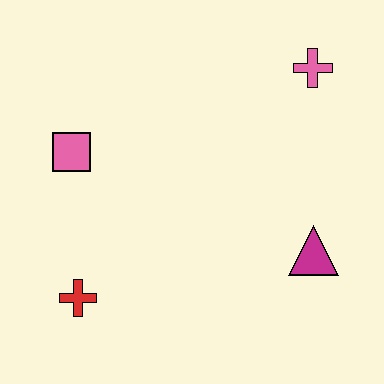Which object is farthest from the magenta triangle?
The pink square is farthest from the magenta triangle.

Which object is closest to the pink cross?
The magenta triangle is closest to the pink cross.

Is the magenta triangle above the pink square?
No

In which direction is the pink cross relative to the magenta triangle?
The pink cross is above the magenta triangle.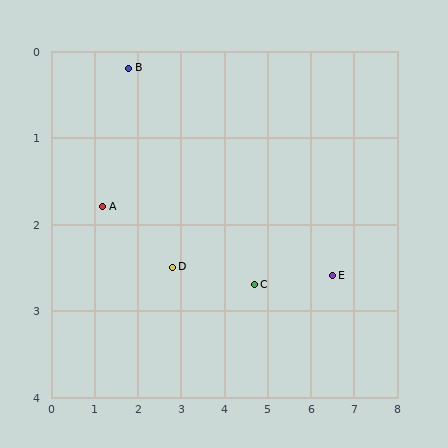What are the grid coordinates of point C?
Point C is at approximately (4.7, 2.7).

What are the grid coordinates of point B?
Point B is at approximately (1.8, 0.2).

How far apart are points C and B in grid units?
Points C and B are about 3.8 grid units apart.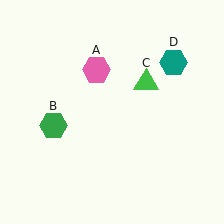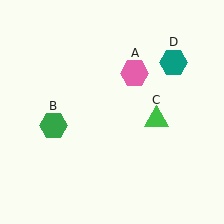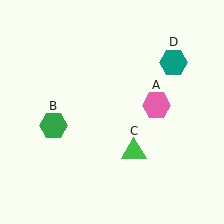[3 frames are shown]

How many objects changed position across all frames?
2 objects changed position: pink hexagon (object A), green triangle (object C).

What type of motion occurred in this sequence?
The pink hexagon (object A), green triangle (object C) rotated clockwise around the center of the scene.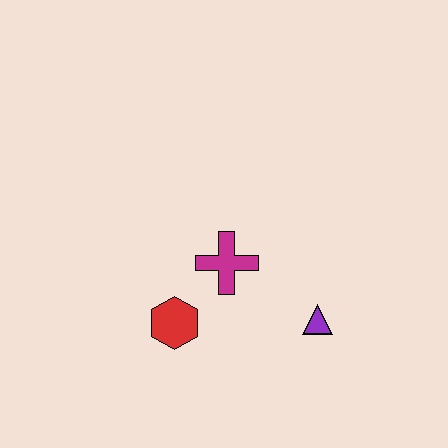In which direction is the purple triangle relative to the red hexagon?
The purple triangle is to the right of the red hexagon.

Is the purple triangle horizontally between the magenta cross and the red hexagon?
No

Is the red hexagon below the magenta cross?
Yes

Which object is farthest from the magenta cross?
The purple triangle is farthest from the magenta cross.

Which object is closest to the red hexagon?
The magenta cross is closest to the red hexagon.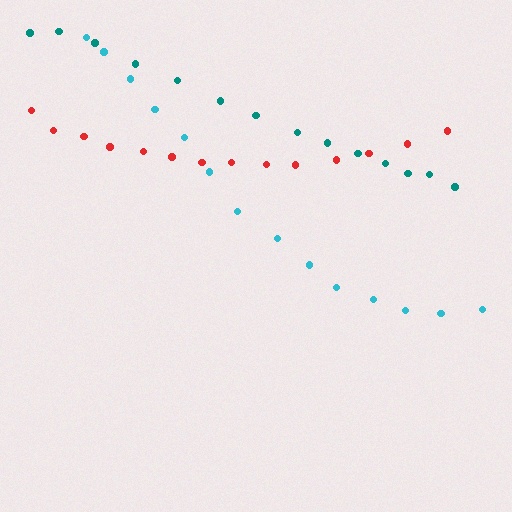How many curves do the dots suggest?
There are 3 distinct paths.